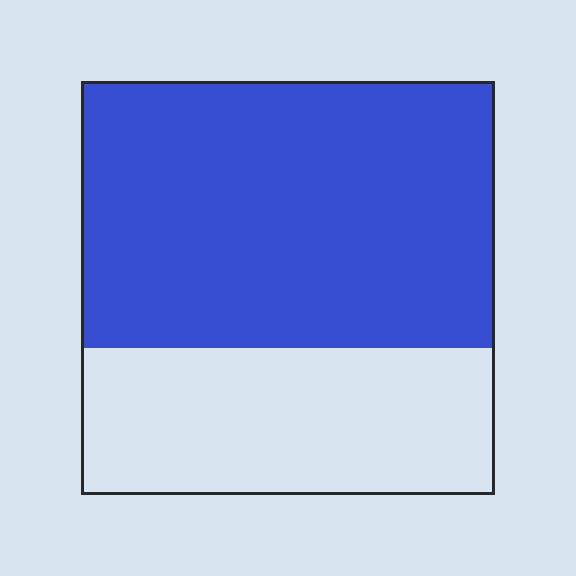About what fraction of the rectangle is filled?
About five eighths (5/8).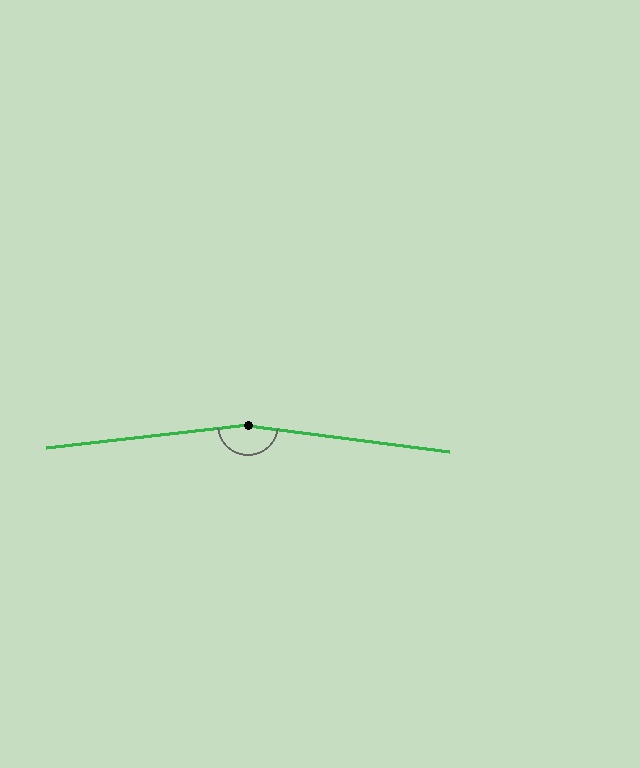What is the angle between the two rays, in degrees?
Approximately 166 degrees.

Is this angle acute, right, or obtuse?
It is obtuse.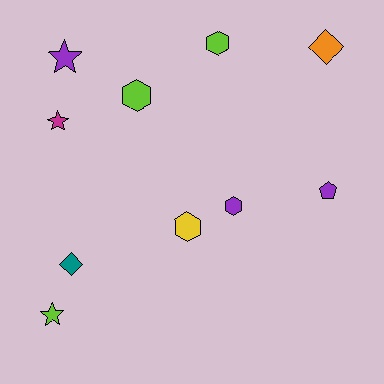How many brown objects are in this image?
There are no brown objects.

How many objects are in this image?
There are 10 objects.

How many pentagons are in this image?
There is 1 pentagon.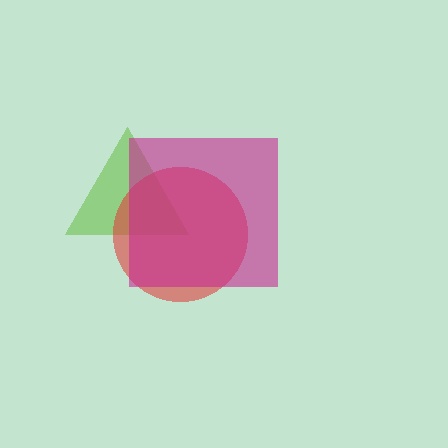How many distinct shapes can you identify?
There are 3 distinct shapes: a lime triangle, a red circle, a magenta square.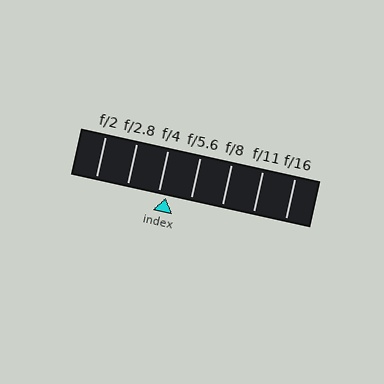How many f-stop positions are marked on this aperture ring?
There are 7 f-stop positions marked.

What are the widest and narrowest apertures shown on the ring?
The widest aperture shown is f/2 and the narrowest is f/16.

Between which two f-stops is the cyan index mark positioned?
The index mark is between f/4 and f/5.6.